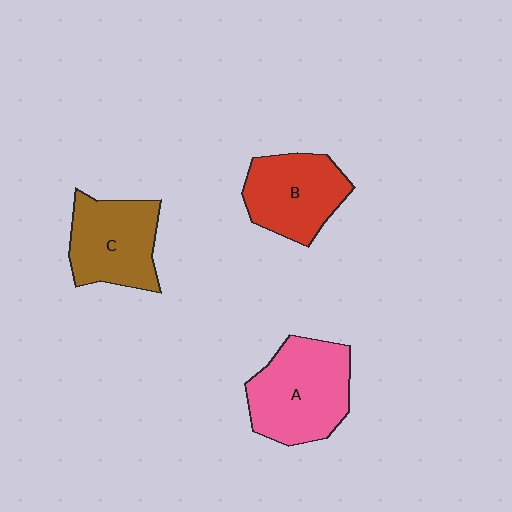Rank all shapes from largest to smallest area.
From largest to smallest: A (pink), C (brown), B (red).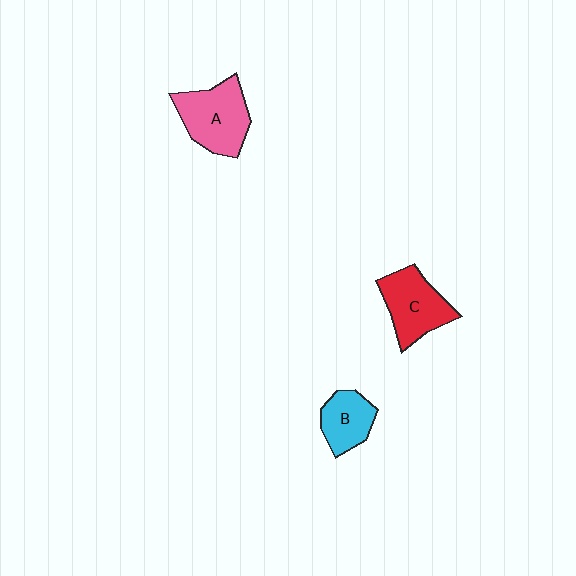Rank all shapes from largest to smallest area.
From largest to smallest: A (pink), C (red), B (cyan).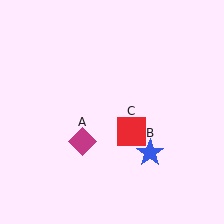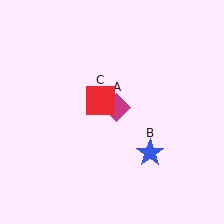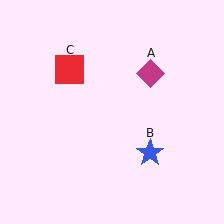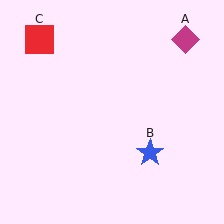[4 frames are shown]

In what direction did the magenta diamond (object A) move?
The magenta diamond (object A) moved up and to the right.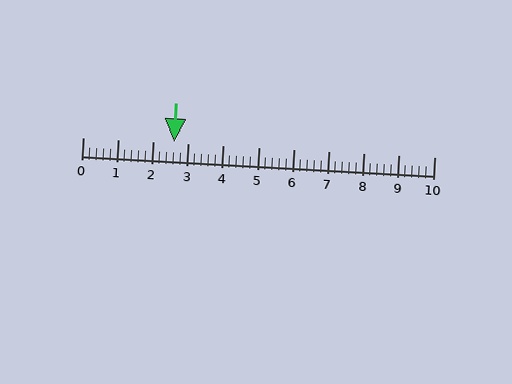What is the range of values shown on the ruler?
The ruler shows values from 0 to 10.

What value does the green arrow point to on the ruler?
The green arrow points to approximately 2.6.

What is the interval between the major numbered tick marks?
The major tick marks are spaced 1 units apart.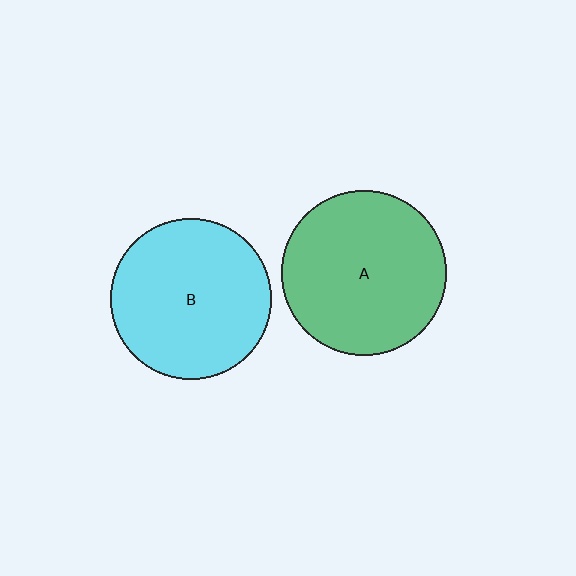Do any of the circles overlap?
No, none of the circles overlap.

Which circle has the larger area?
Circle A (green).